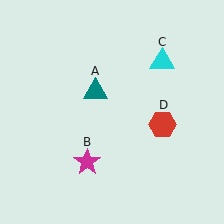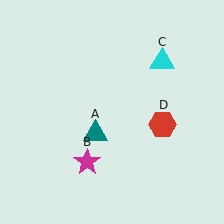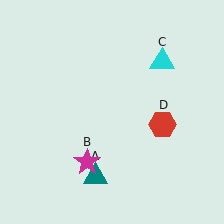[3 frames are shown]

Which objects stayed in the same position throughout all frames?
Magenta star (object B) and cyan triangle (object C) and red hexagon (object D) remained stationary.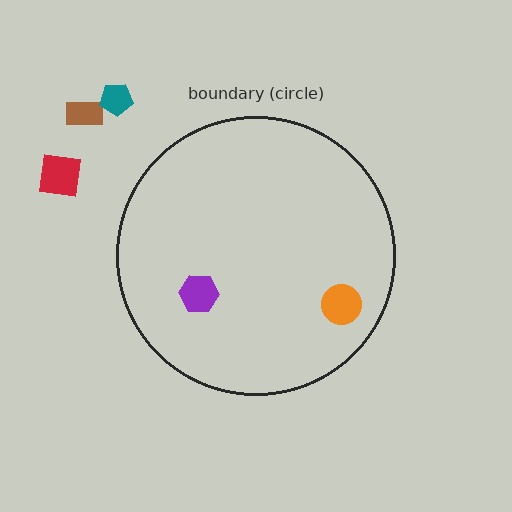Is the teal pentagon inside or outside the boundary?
Outside.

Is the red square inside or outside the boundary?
Outside.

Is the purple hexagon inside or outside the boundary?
Inside.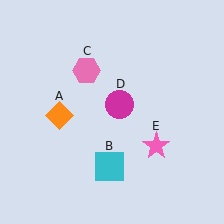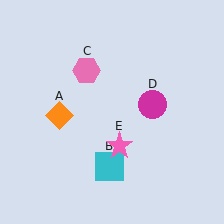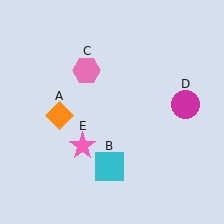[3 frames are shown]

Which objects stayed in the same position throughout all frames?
Orange diamond (object A) and cyan square (object B) and pink hexagon (object C) remained stationary.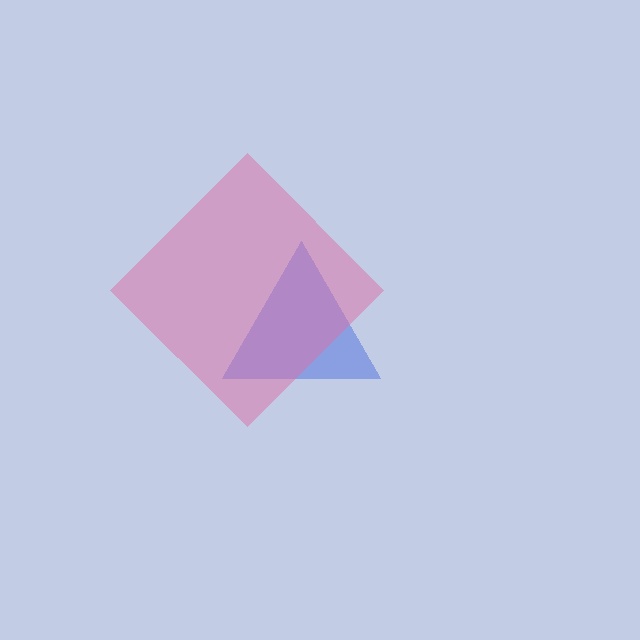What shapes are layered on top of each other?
The layered shapes are: a blue triangle, a pink diamond.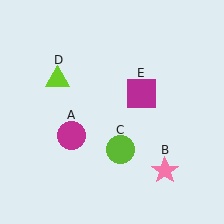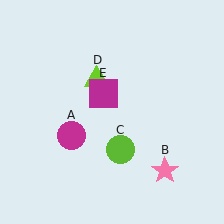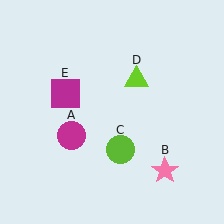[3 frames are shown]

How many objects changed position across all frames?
2 objects changed position: lime triangle (object D), magenta square (object E).